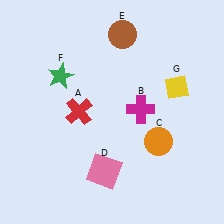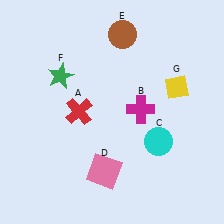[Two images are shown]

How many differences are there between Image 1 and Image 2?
There is 1 difference between the two images.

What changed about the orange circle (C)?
In Image 1, C is orange. In Image 2, it changed to cyan.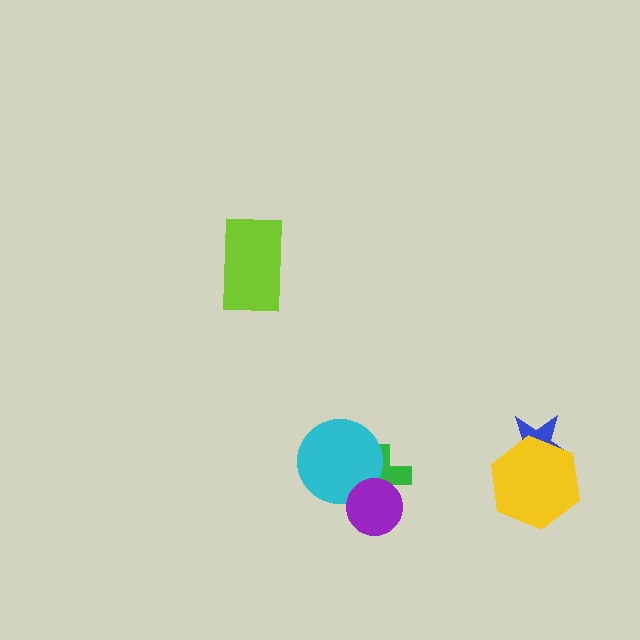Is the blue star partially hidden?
Yes, it is partially covered by another shape.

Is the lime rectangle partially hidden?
No, no other shape covers it.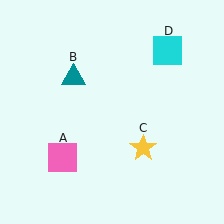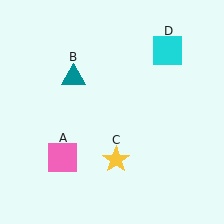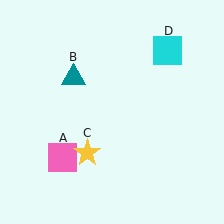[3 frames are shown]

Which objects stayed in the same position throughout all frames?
Pink square (object A) and teal triangle (object B) and cyan square (object D) remained stationary.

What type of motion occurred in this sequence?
The yellow star (object C) rotated clockwise around the center of the scene.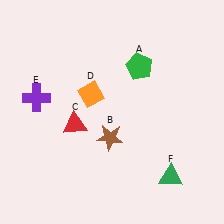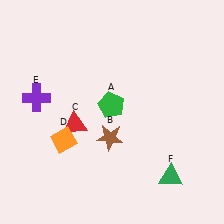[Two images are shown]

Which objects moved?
The objects that moved are: the green pentagon (A), the orange diamond (D).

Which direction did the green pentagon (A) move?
The green pentagon (A) moved down.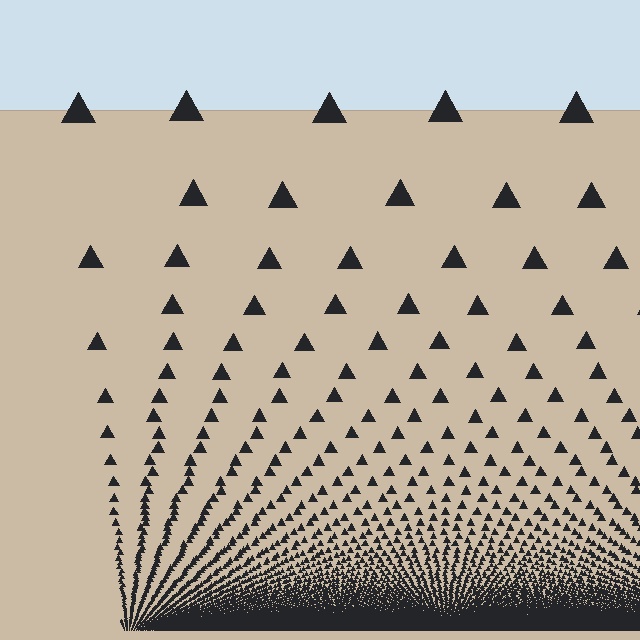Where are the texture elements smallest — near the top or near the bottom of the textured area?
Near the bottom.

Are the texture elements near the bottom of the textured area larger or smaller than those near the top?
Smaller. The gradient is inverted — elements near the bottom are smaller and denser.